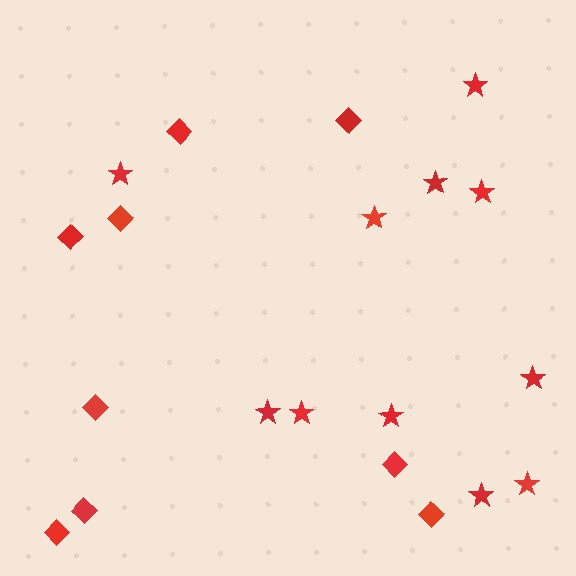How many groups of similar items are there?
There are 2 groups: one group of diamonds (9) and one group of stars (11).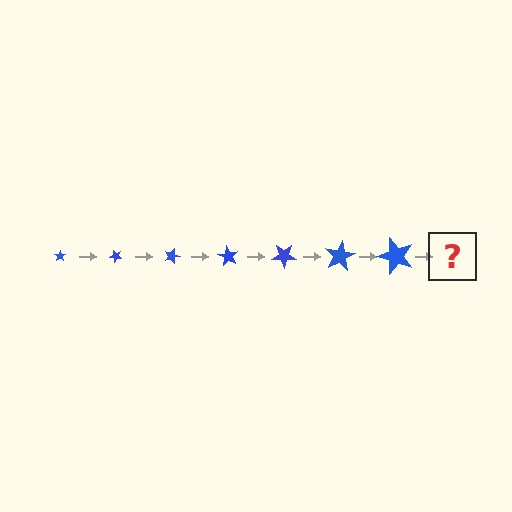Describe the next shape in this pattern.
It should be a star, larger than the previous one and rotated 315 degrees from the start.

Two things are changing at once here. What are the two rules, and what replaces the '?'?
The two rules are that the star grows larger each step and it rotates 45 degrees each step. The '?' should be a star, larger than the previous one and rotated 315 degrees from the start.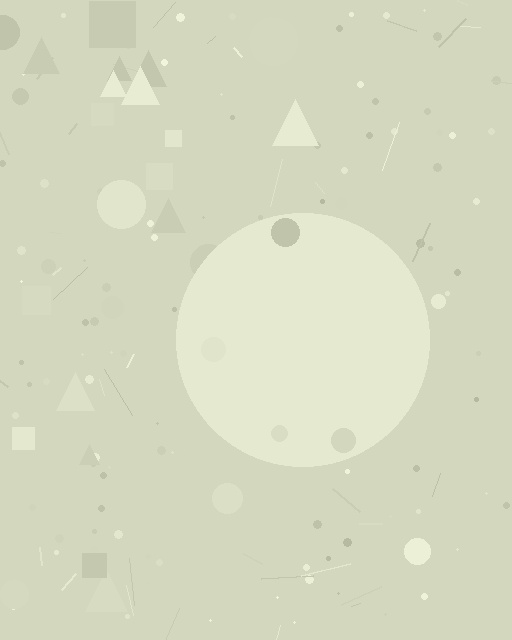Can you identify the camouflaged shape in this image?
The camouflaged shape is a circle.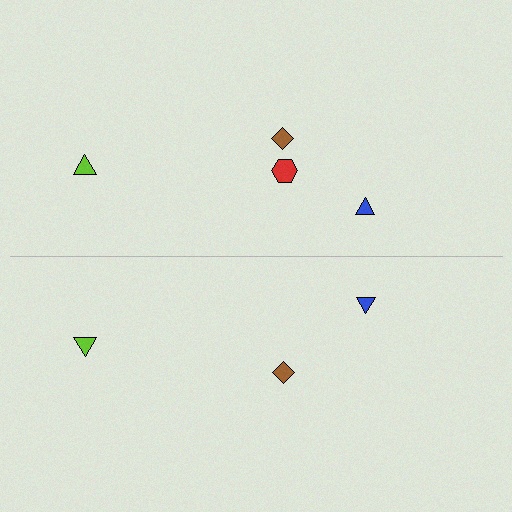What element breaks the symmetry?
A red hexagon is missing from the bottom side.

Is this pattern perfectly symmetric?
No, the pattern is not perfectly symmetric. A red hexagon is missing from the bottom side.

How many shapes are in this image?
There are 7 shapes in this image.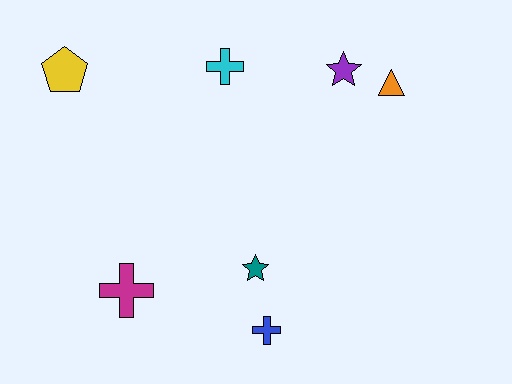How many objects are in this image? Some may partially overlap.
There are 7 objects.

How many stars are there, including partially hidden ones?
There are 2 stars.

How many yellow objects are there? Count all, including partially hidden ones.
There is 1 yellow object.